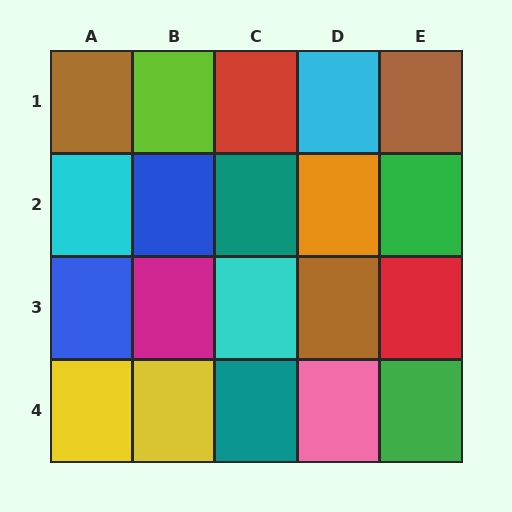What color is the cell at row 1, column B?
Lime.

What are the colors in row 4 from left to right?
Yellow, yellow, teal, pink, green.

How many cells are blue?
2 cells are blue.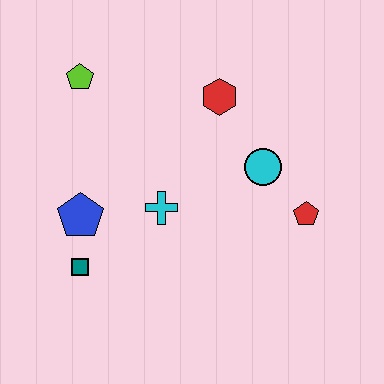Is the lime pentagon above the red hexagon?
Yes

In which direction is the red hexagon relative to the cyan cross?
The red hexagon is above the cyan cross.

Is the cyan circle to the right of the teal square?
Yes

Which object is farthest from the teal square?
The red pentagon is farthest from the teal square.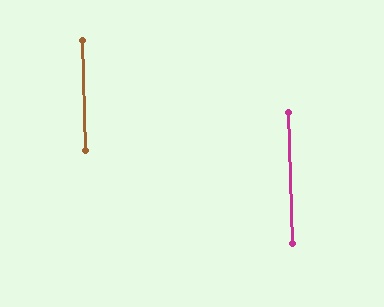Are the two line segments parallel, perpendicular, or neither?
Parallel — their directions differ by only 0.1°.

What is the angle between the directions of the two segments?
Approximately 0 degrees.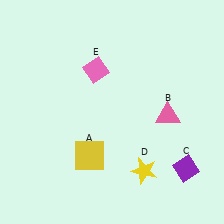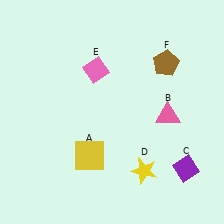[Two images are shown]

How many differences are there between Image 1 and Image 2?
There is 1 difference between the two images.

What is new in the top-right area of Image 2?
A brown pentagon (F) was added in the top-right area of Image 2.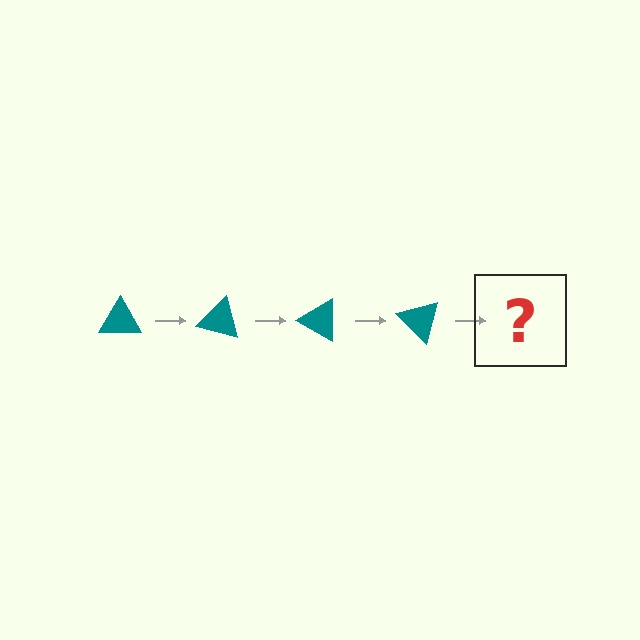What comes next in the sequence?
The next element should be a teal triangle rotated 60 degrees.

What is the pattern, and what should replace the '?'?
The pattern is that the triangle rotates 15 degrees each step. The '?' should be a teal triangle rotated 60 degrees.